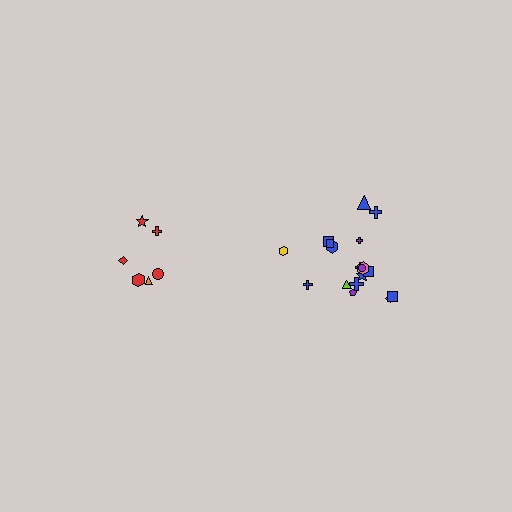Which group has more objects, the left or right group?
The right group.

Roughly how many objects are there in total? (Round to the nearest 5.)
Roughly 25 objects in total.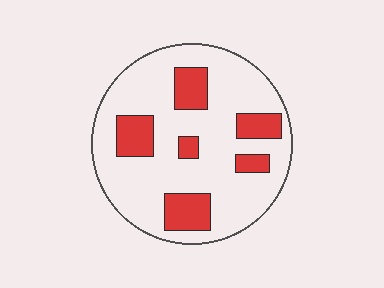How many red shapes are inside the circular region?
6.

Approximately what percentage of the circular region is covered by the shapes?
Approximately 20%.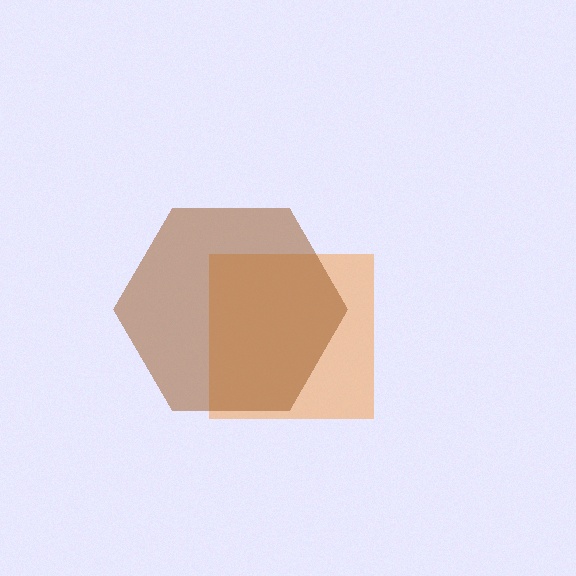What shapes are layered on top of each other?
The layered shapes are: an orange square, a brown hexagon.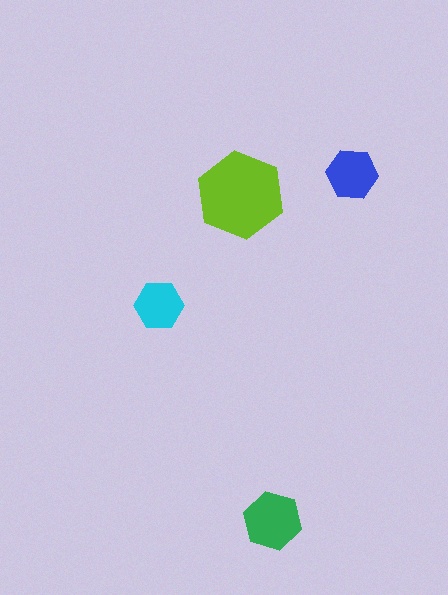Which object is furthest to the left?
The cyan hexagon is leftmost.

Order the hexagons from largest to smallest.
the lime one, the green one, the blue one, the cyan one.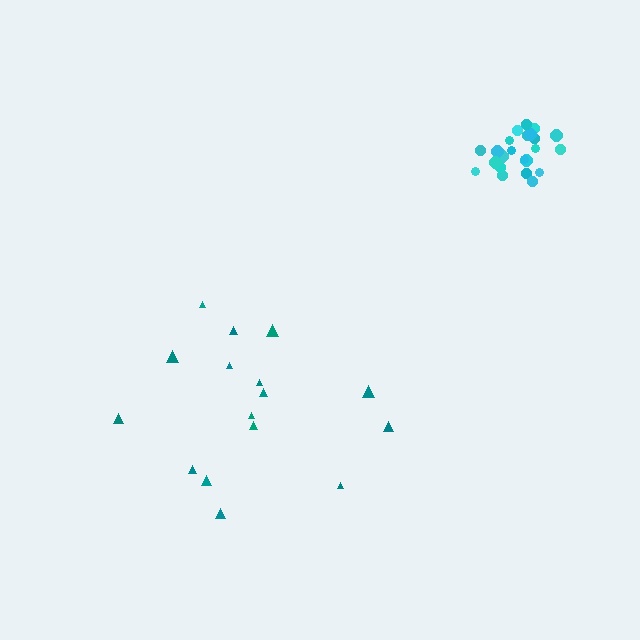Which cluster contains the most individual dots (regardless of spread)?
Cyan (23).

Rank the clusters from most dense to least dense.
cyan, teal.